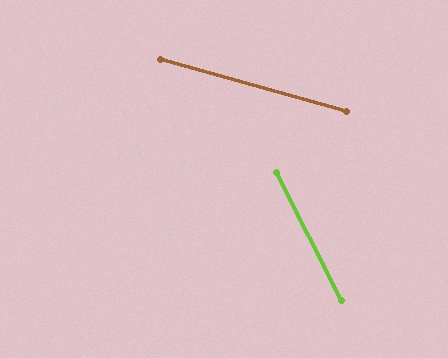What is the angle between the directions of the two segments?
Approximately 47 degrees.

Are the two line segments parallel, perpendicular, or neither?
Neither parallel nor perpendicular — they differ by about 47°.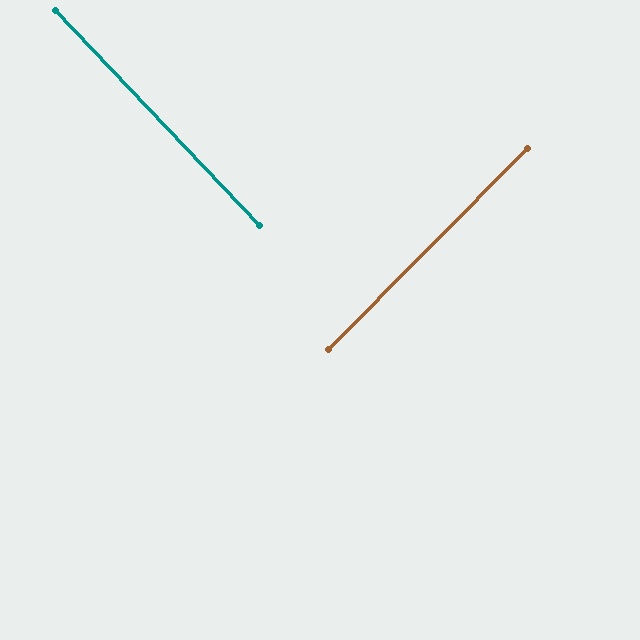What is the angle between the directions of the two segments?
Approximately 88 degrees.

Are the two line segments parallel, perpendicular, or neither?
Perpendicular — they meet at approximately 88°.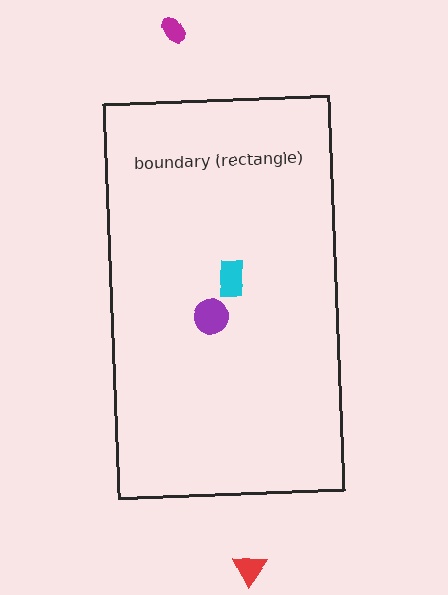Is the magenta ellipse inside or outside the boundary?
Outside.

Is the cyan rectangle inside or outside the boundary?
Inside.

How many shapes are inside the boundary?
2 inside, 2 outside.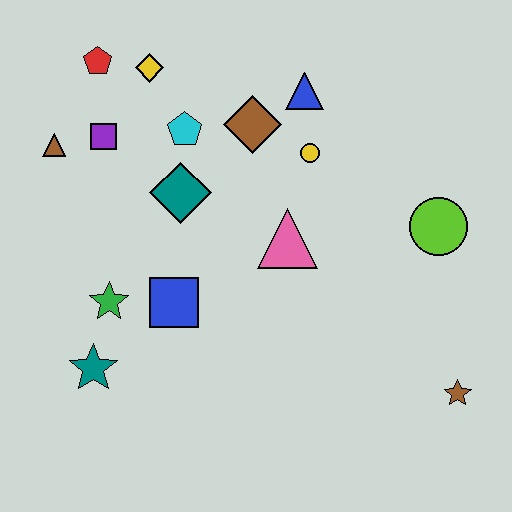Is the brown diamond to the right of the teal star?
Yes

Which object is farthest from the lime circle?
The brown triangle is farthest from the lime circle.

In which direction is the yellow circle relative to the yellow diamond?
The yellow circle is to the right of the yellow diamond.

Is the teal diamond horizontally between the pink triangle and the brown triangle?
Yes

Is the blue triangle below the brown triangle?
No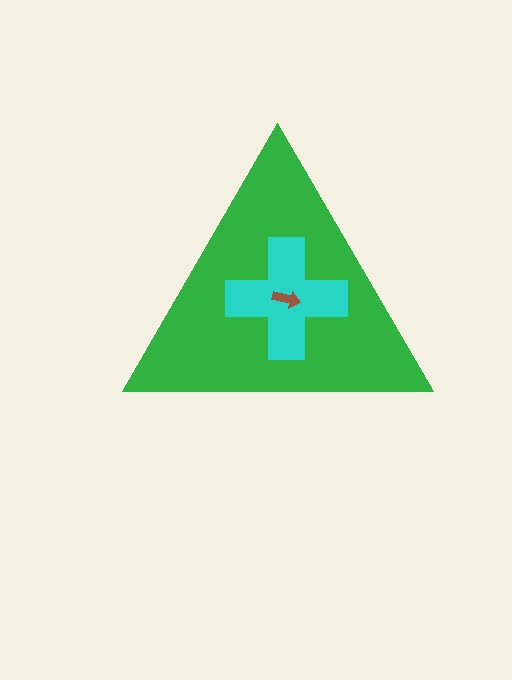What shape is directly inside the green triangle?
The cyan cross.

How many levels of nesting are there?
3.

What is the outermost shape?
The green triangle.